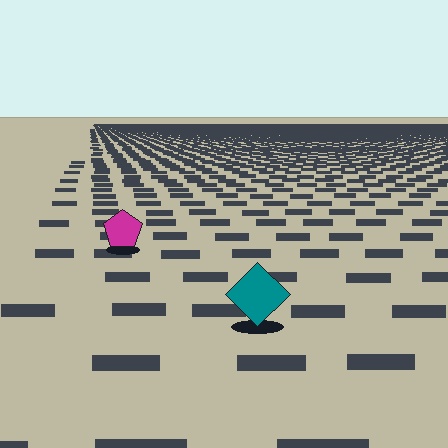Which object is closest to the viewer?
The teal diamond is closest. The texture marks near it are larger and more spread out.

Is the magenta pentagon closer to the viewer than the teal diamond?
No. The teal diamond is closer — you can tell from the texture gradient: the ground texture is coarser near it.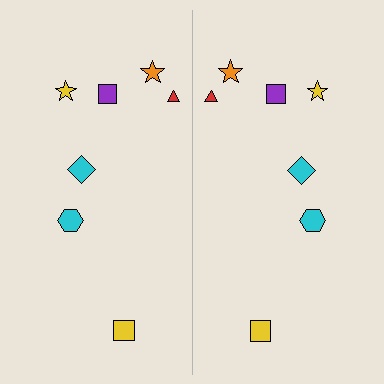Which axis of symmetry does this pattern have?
The pattern has a vertical axis of symmetry running through the center of the image.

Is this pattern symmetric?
Yes, this pattern has bilateral (reflection) symmetry.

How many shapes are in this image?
There are 14 shapes in this image.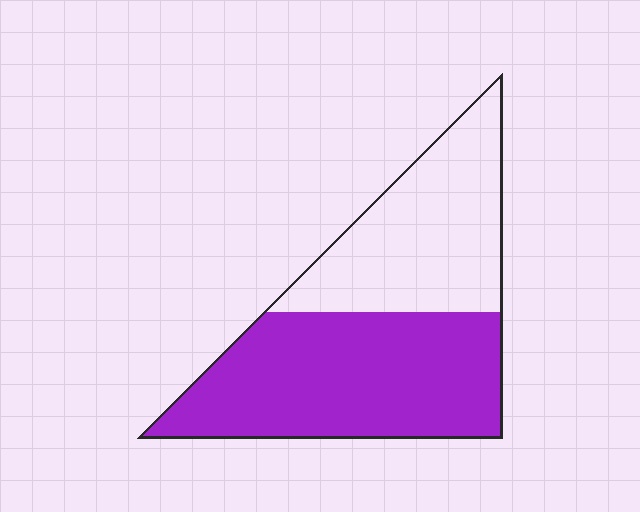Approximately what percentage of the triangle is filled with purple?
Approximately 55%.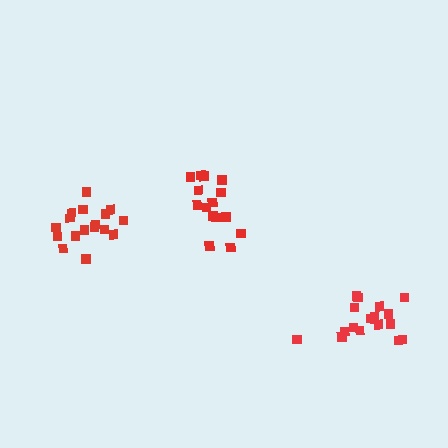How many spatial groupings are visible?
There are 3 spatial groupings.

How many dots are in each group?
Group 1: 18 dots, Group 2: 15 dots, Group 3: 17 dots (50 total).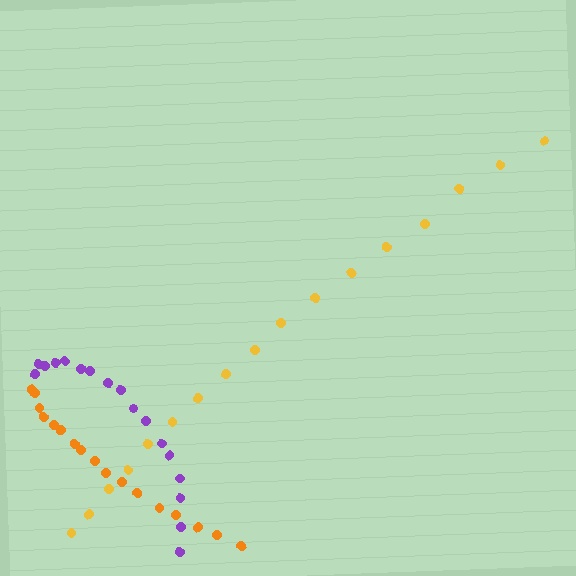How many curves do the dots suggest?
There are 3 distinct paths.